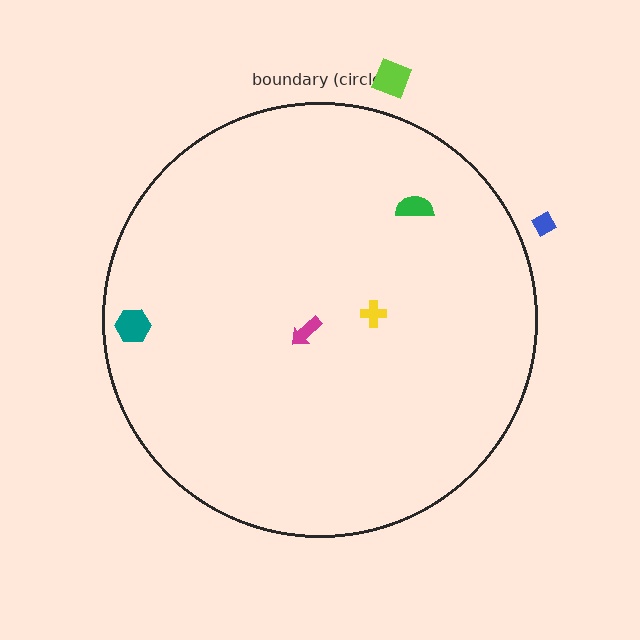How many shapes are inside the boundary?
4 inside, 2 outside.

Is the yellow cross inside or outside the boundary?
Inside.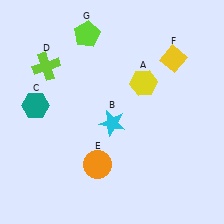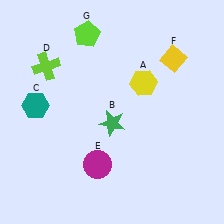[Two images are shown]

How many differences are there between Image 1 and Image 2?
There are 2 differences between the two images.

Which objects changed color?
B changed from cyan to green. E changed from orange to magenta.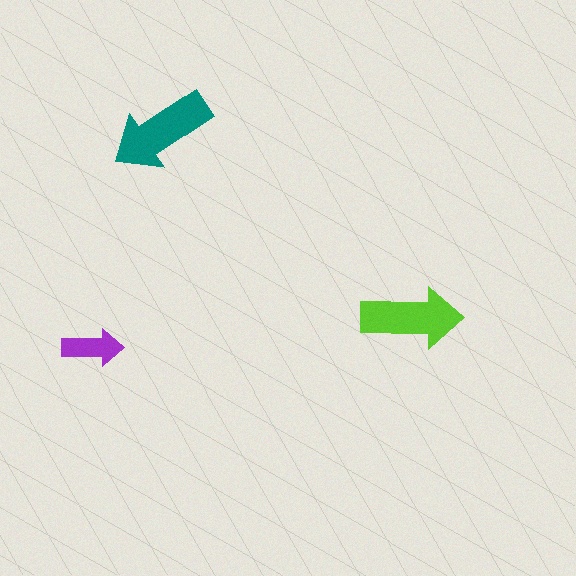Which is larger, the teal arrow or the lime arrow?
The teal one.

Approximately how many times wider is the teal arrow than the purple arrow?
About 1.5 times wider.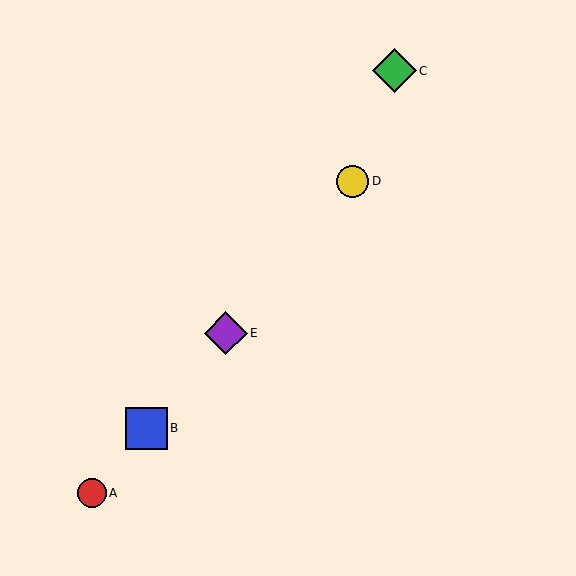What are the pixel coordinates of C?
Object C is at (394, 71).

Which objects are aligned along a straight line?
Objects A, B, D, E are aligned along a straight line.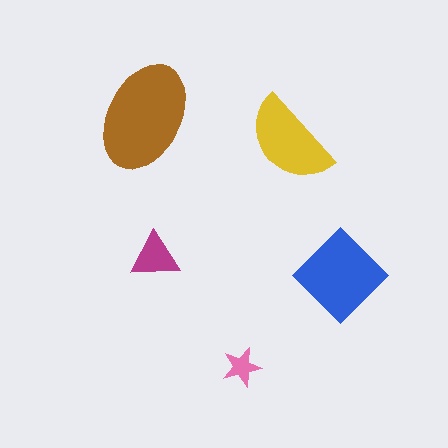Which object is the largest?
The brown ellipse.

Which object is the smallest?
The pink star.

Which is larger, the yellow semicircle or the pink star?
The yellow semicircle.